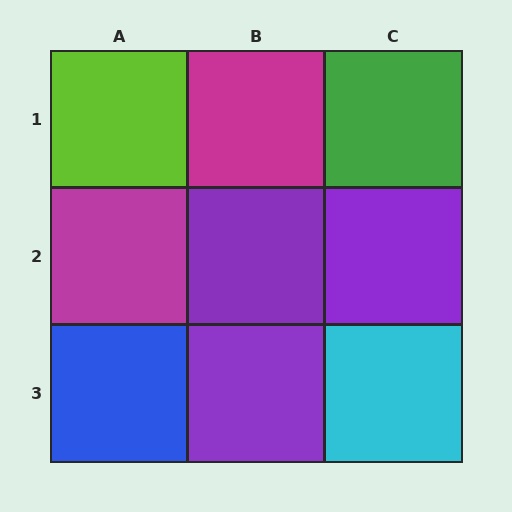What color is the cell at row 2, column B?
Purple.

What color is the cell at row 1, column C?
Green.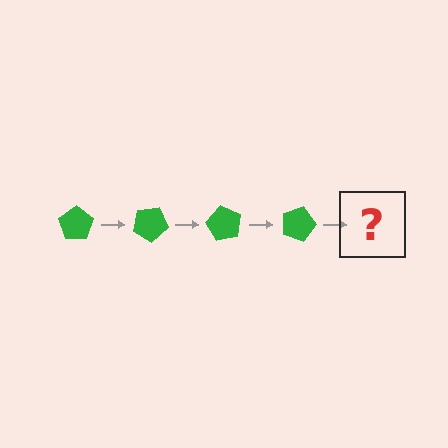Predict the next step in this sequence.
The next step is a green pentagon rotated 120 degrees.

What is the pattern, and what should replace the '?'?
The pattern is that the pentagon rotates 30 degrees each step. The '?' should be a green pentagon rotated 120 degrees.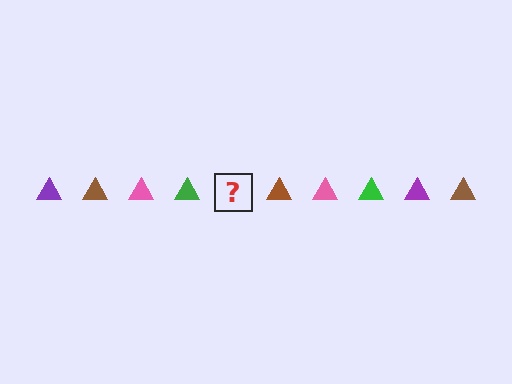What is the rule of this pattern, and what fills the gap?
The rule is that the pattern cycles through purple, brown, pink, green triangles. The gap should be filled with a purple triangle.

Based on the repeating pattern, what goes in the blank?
The blank should be a purple triangle.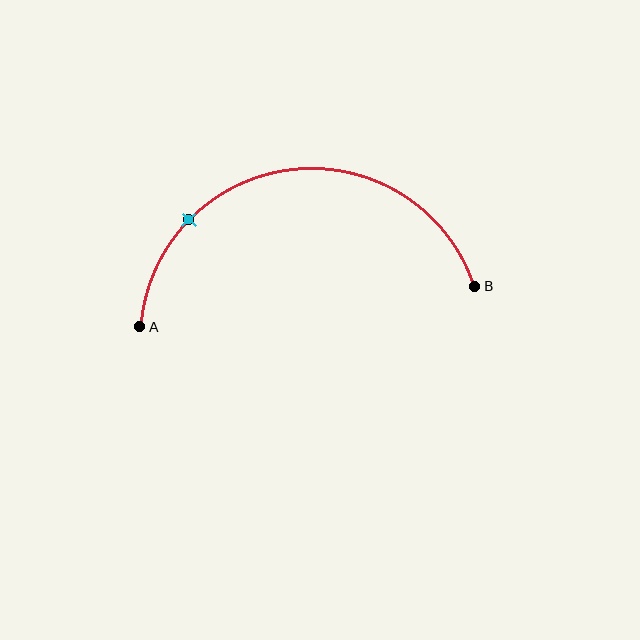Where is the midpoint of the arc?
The arc midpoint is the point on the curve farthest from the straight line joining A and B. It sits above that line.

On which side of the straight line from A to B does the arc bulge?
The arc bulges above the straight line connecting A and B.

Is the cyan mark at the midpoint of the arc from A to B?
No. The cyan mark lies on the arc but is closer to endpoint A. The arc midpoint would be at the point on the curve equidistant along the arc from both A and B.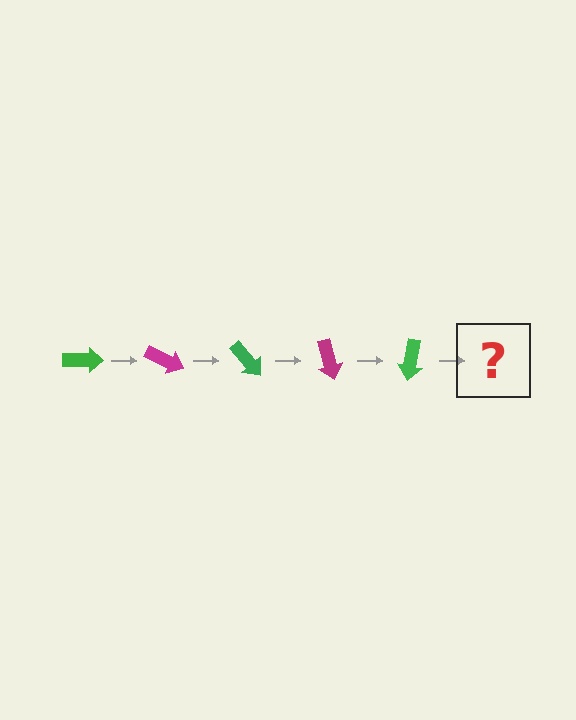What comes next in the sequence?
The next element should be a magenta arrow, rotated 125 degrees from the start.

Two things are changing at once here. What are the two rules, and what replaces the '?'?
The two rules are that it rotates 25 degrees each step and the color cycles through green and magenta. The '?' should be a magenta arrow, rotated 125 degrees from the start.